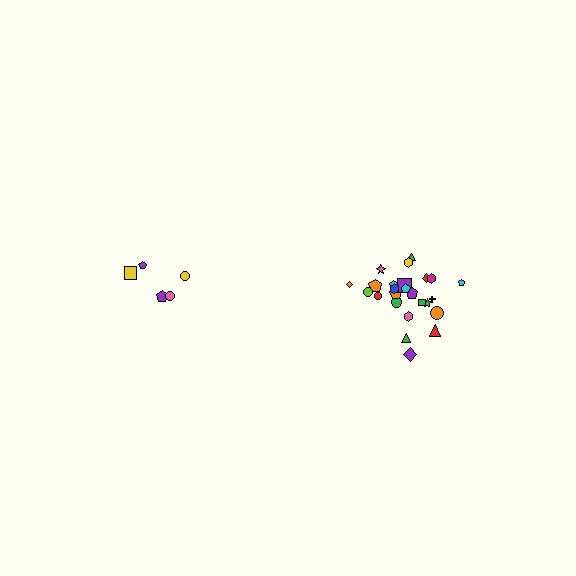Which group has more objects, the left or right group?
The right group.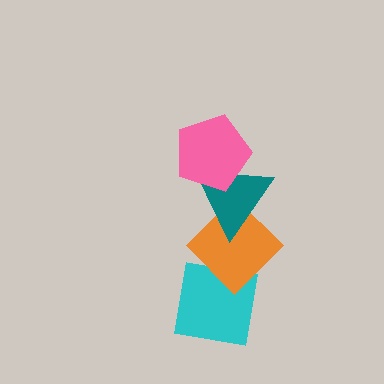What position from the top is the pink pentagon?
The pink pentagon is 1st from the top.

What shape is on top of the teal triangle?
The pink pentagon is on top of the teal triangle.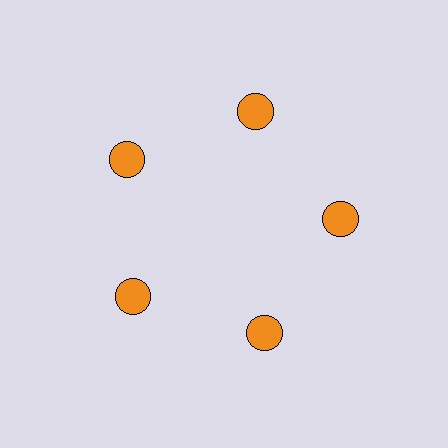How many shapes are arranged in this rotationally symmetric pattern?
There are 5 shapes, arranged in 5 groups of 1.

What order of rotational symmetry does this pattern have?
This pattern has 5-fold rotational symmetry.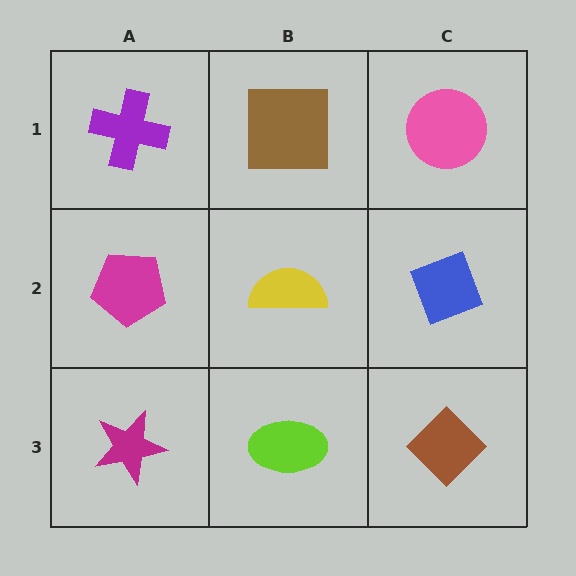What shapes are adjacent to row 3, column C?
A blue diamond (row 2, column C), a lime ellipse (row 3, column B).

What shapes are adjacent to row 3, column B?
A yellow semicircle (row 2, column B), a magenta star (row 3, column A), a brown diamond (row 3, column C).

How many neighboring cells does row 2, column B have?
4.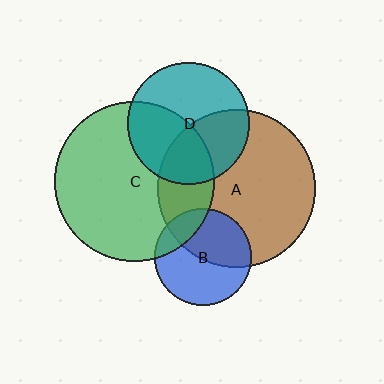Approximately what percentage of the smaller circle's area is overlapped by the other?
Approximately 20%.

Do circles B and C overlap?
Yes.